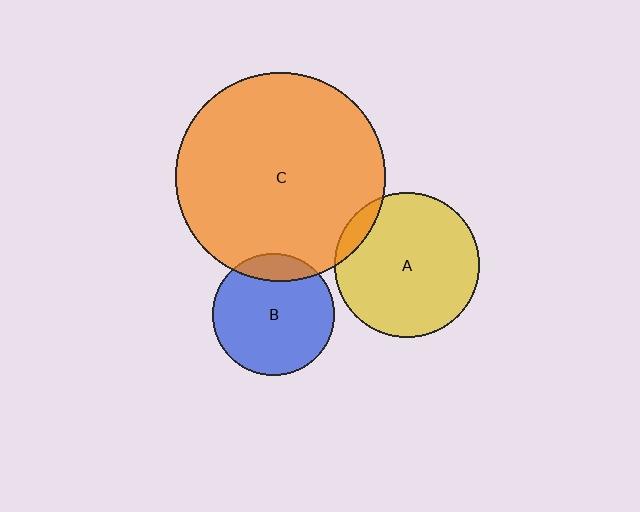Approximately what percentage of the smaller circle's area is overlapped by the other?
Approximately 15%.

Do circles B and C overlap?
Yes.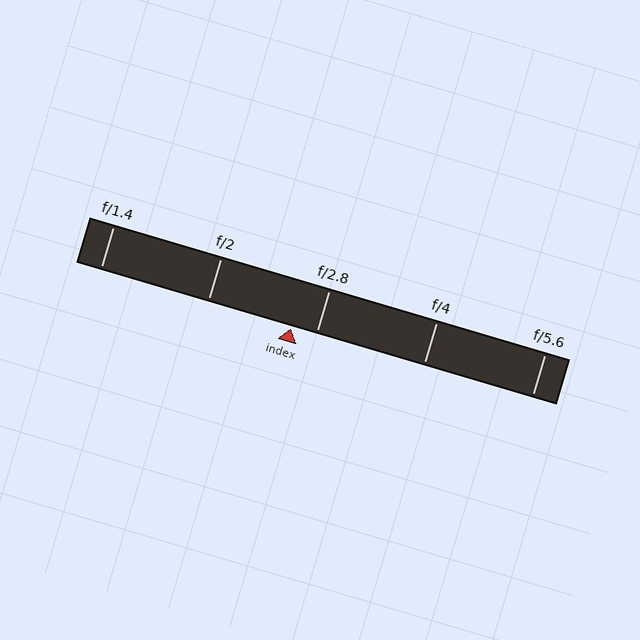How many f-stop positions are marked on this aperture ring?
There are 5 f-stop positions marked.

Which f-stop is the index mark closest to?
The index mark is closest to f/2.8.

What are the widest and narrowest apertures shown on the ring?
The widest aperture shown is f/1.4 and the narrowest is f/5.6.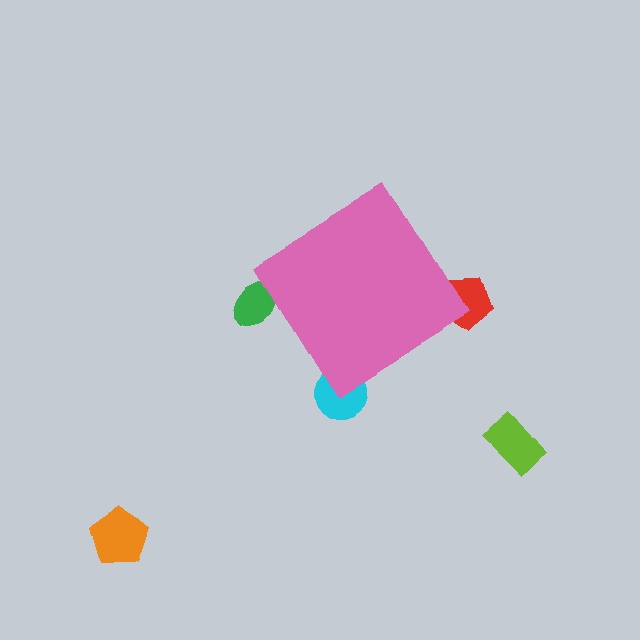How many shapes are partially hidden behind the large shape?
3 shapes are partially hidden.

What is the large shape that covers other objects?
A pink diamond.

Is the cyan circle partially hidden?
Yes, the cyan circle is partially hidden behind the pink diamond.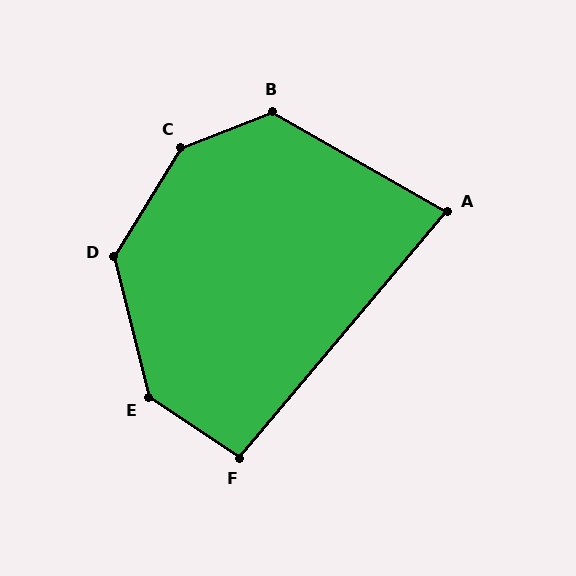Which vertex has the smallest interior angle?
A, at approximately 80 degrees.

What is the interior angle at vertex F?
Approximately 96 degrees (obtuse).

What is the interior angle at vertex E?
Approximately 138 degrees (obtuse).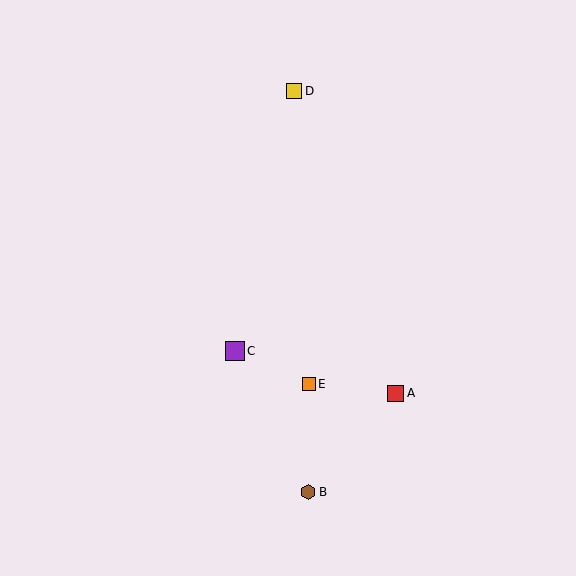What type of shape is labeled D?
Shape D is a yellow square.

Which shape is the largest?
The purple square (labeled C) is the largest.